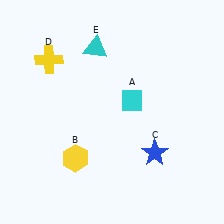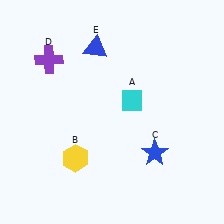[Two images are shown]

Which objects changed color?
D changed from yellow to purple. E changed from cyan to blue.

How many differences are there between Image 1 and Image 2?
There are 2 differences between the two images.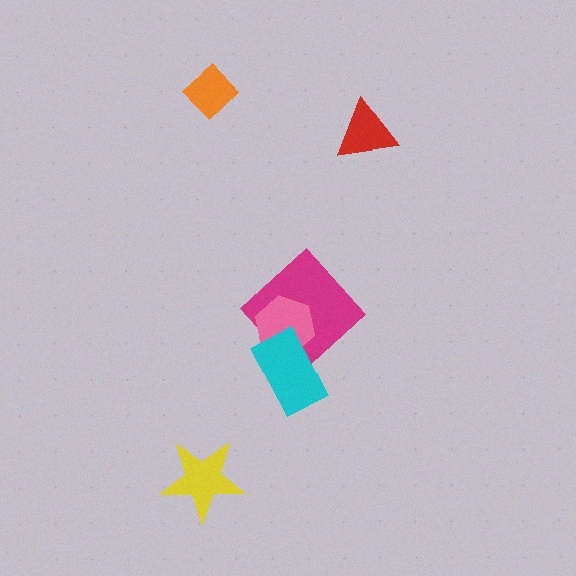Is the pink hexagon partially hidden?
Yes, it is partially covered by another shape.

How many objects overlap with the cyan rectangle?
2 objects overlap with the cyan rectangle.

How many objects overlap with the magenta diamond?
2 objects overlap with the magenta diamond.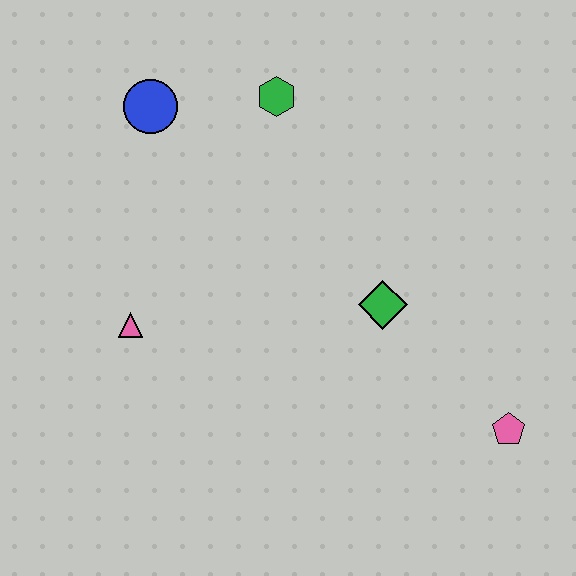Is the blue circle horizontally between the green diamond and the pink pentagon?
No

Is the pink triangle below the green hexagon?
Yes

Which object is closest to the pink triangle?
The blue circle is closest to the pink triangle.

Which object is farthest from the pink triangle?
The pink pentagon is farthest from the pink triangle.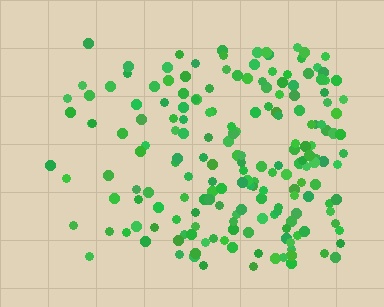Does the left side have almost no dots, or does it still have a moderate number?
Still a moderate number, just noticeably fewer than the right.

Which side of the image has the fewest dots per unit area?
The left.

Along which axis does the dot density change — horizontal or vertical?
Horizontal.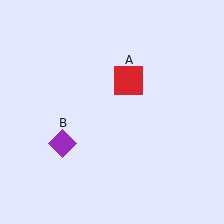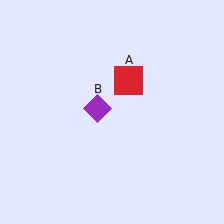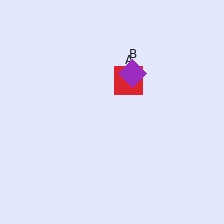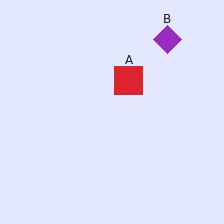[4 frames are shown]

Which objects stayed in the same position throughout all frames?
Red square (object A) remained stationary.